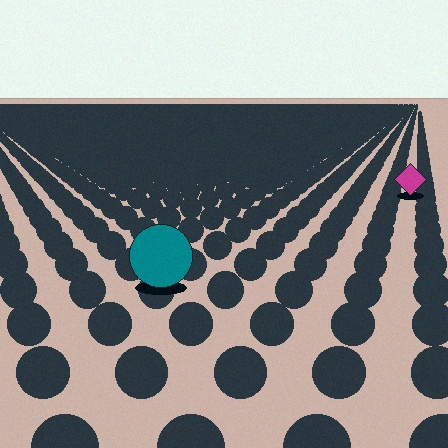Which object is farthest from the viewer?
The magenta diamond is farthest from the viewer. It appears smaller and the ground texture around it is denser.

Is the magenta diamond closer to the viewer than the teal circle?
No. The teal circle is closer — you can tell from the texture gradient: the ground texture is coarser near it.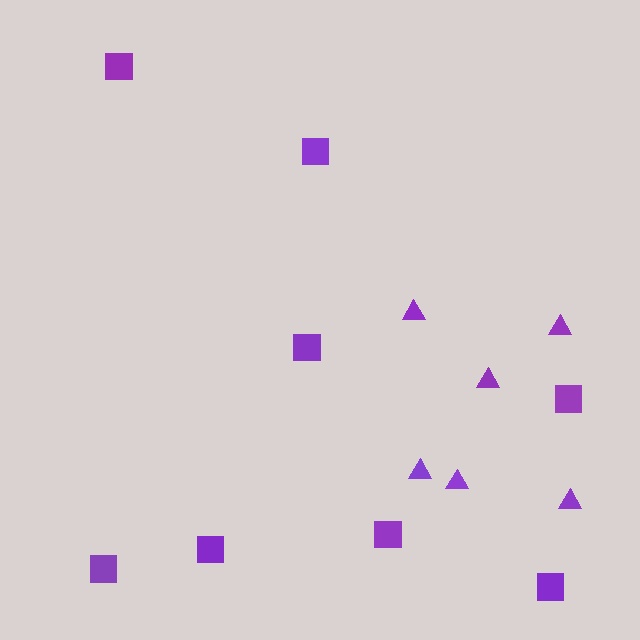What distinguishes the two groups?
There are 2 groups: one group of triangles (6) and one group of squares (8).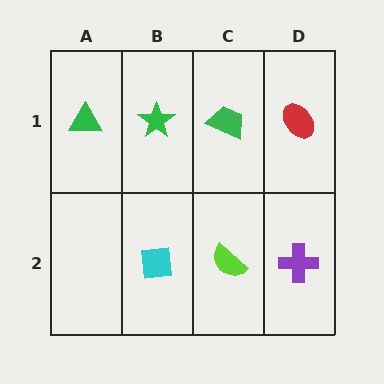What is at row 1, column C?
A green trapezoid.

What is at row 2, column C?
A lime semicircle.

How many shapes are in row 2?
3 shapes.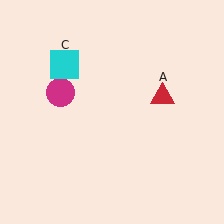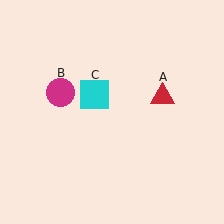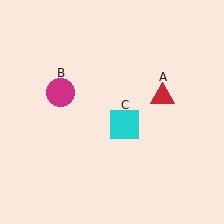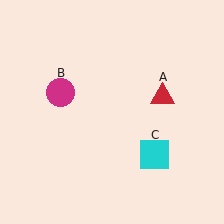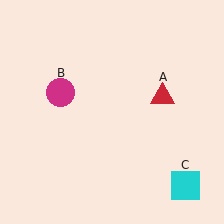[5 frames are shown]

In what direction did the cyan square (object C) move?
The cyan square (object C) moved down and to the right.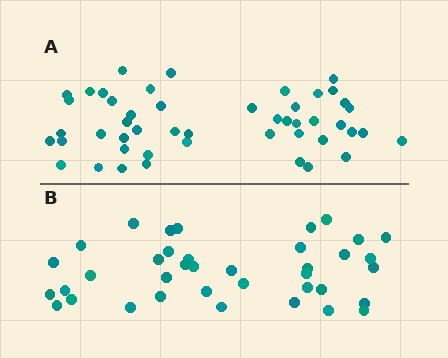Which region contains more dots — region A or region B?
Region A (the top region) has more dots.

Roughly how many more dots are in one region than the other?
Region A has roughly 10 or so more dots than region B.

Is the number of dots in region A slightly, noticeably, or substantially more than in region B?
Region A has noticeably more, but not dramatically so. The ratio is roughly 1.3 to 1.